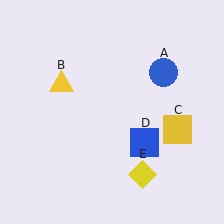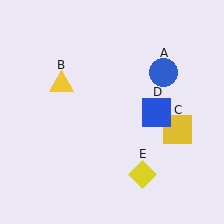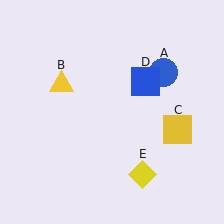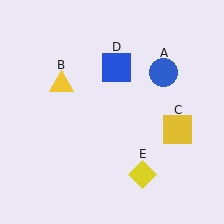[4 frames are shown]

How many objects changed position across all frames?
1 object changed position: blue square (object D).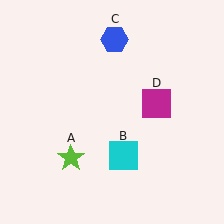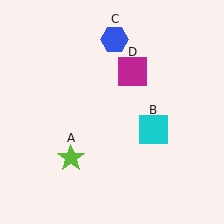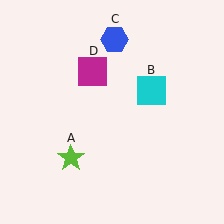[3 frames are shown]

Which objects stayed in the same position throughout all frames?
Lime star (object A) and blue hexagon (object C) remained stationary.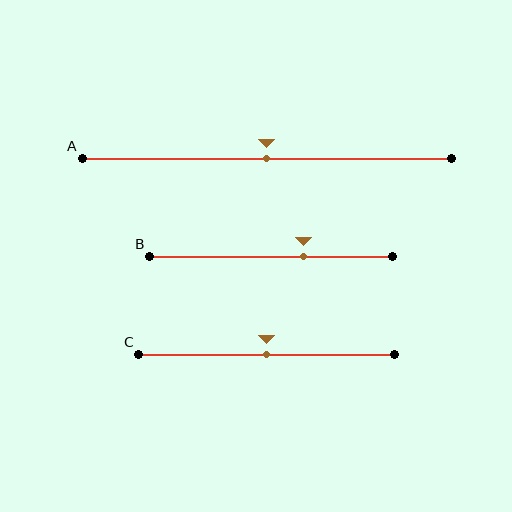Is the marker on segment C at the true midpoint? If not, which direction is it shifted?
Yes, the marker on segment C is at the true midpoint.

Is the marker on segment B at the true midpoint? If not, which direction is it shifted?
No, the marker on segment B is shifted to the right by about 13% of the segment length.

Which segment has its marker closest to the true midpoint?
Segment A has its marker closest to the true midpoint.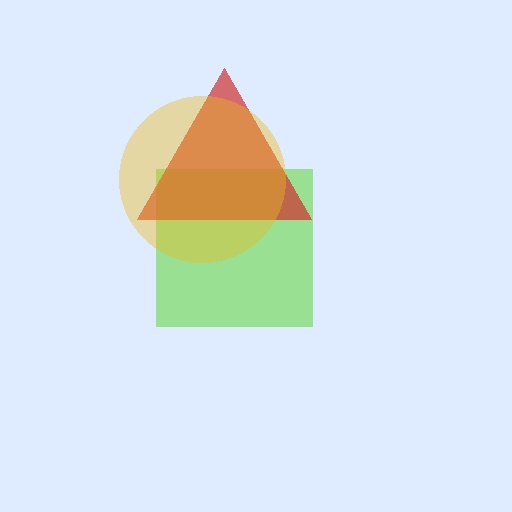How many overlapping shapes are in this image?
There are 3 overlapping shapes in the image.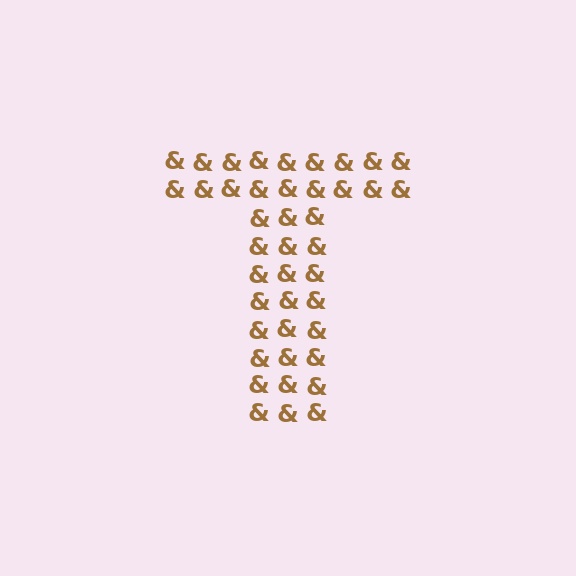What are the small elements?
The small elements are ampersands.